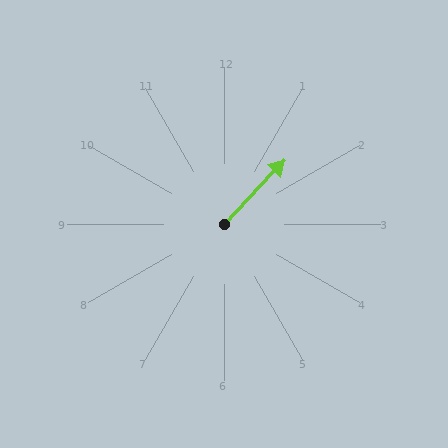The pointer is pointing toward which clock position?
Roughly 1 o'clock.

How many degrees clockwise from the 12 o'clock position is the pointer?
Approximately 43 degrees.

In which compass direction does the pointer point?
Northeast.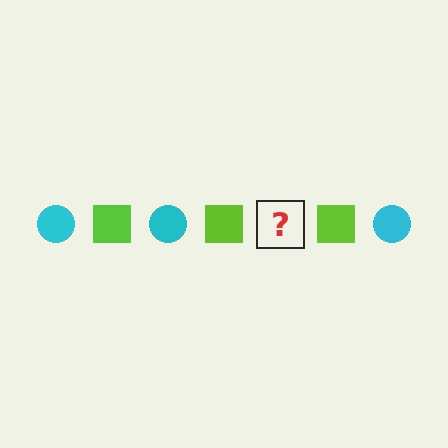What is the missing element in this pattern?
The missing element is a cyan circle.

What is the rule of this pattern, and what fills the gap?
The rule is that the pattern alternates between cyan circle and lime square. The gap should be filled with a cyan circle.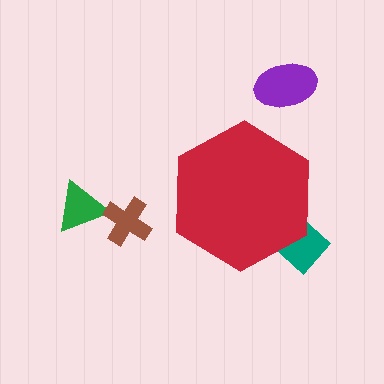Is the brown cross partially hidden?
No, the brown cross is fully visible.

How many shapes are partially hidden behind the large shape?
1 shape is partially hidden.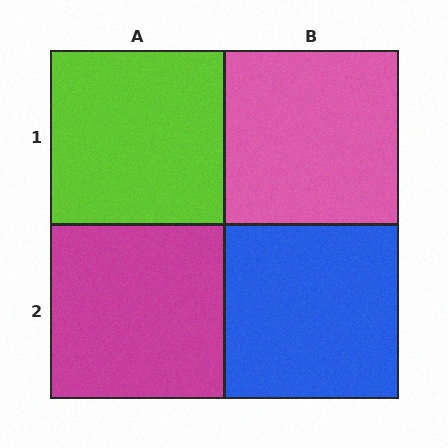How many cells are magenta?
1 cell is magenta.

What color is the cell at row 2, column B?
Blue.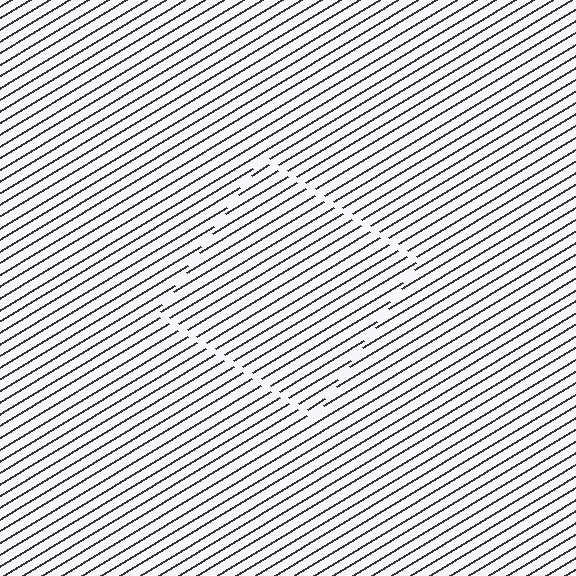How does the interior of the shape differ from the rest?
The interior of the shape contains the same grating, shifted by half a period — the contour is defined by the phase discontinuity where line-ends from the inner and outer gratings abut.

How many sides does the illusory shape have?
4 sides — the line-ends trace a square.